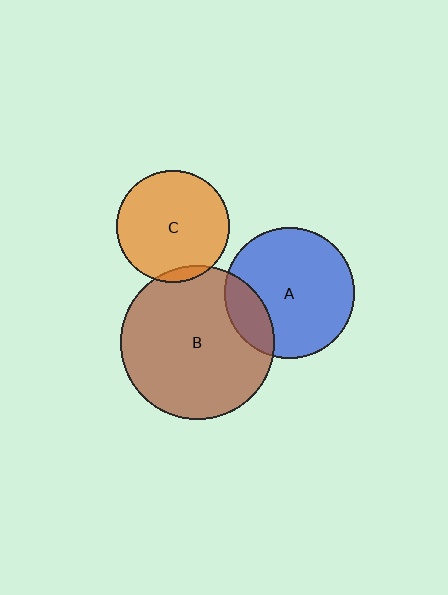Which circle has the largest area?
Circle B (brown).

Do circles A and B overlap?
Yes.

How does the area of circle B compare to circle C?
Approximately 1.9 times.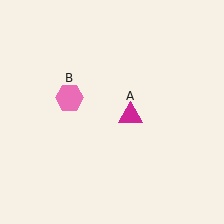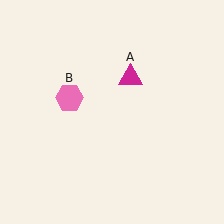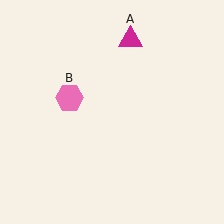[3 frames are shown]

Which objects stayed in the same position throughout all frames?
Pink hexagon (object B) remained stationary.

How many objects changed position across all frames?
1 object changed position: magenta triangle (object A).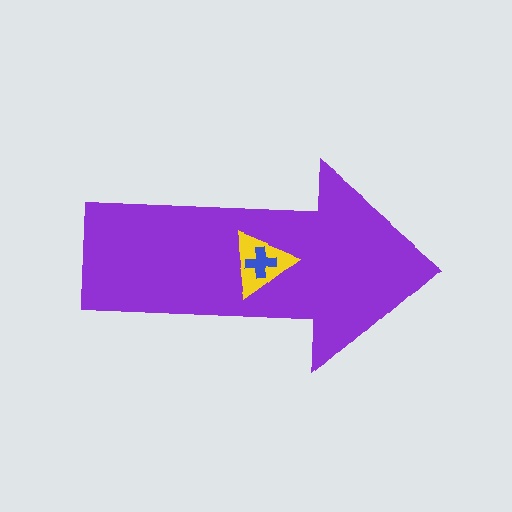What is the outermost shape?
The purple arrow.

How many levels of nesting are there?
3.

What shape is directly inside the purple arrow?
The yellow triangle.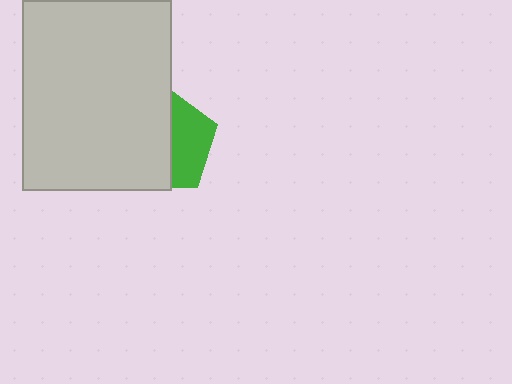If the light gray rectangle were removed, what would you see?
You would see the complete green pentagon.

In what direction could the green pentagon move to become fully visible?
The green pentagon could move right. That would shift it out from behind the light gray rectangle entirely.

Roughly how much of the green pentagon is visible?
A small part of it is visible (roughly 41%).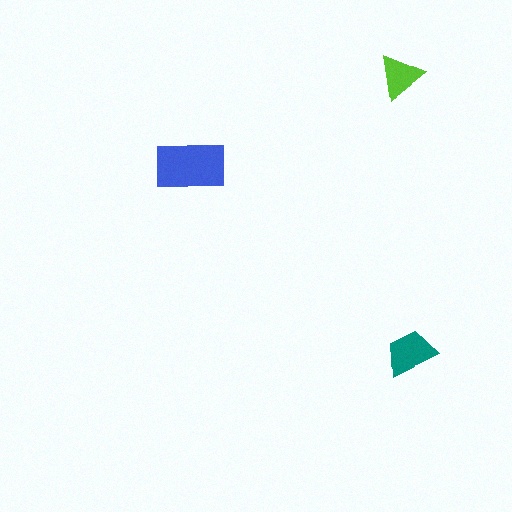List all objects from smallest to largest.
The lime triangle, the teal trapezoid, the blue rectangle.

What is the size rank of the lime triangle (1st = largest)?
3rd.